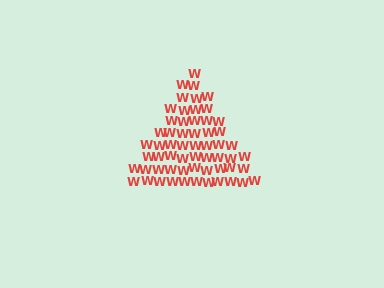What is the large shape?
The large shape is a triangle.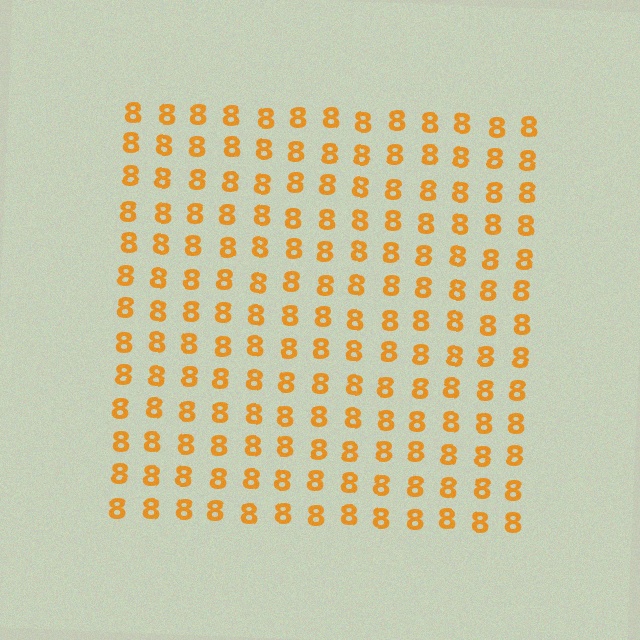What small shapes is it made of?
It is made of small digit 8's.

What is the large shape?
The large shape is a square.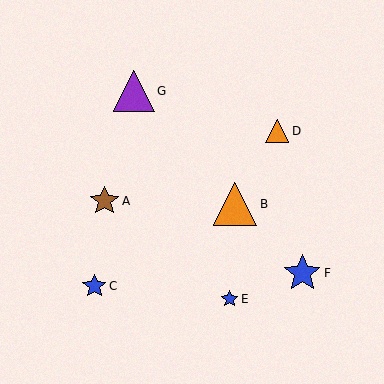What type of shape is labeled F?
Shape F is a blue star.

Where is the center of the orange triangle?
The center of the orange triangle is at (235, 204).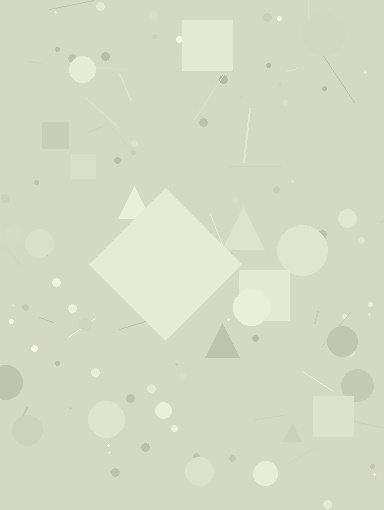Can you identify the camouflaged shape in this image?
The camouflaged shape is a diamond.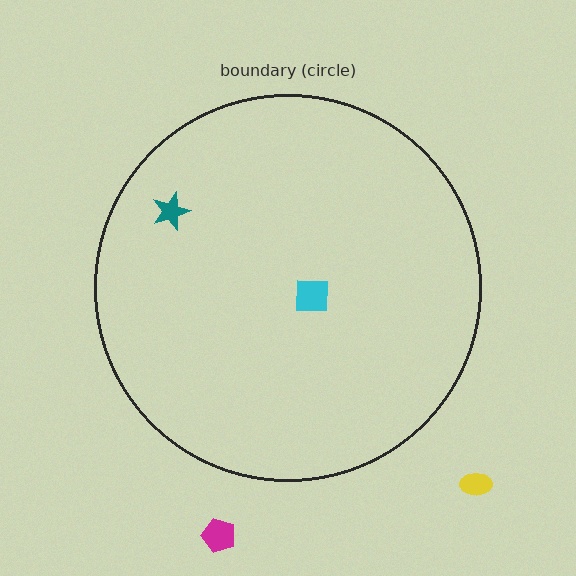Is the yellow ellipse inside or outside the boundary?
Outside.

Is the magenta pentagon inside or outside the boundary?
Outside.